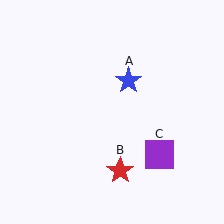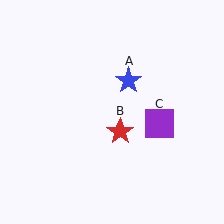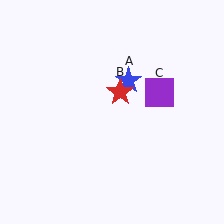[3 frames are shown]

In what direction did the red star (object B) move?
The red star (object B) moved up.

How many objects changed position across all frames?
2 objects changed position: red star (object B), purple square (object C).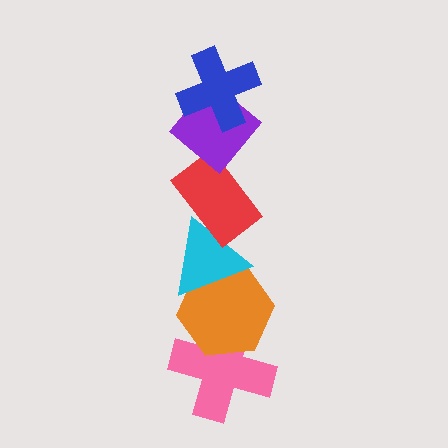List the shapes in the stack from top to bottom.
From top to bottom: the blue cross, the purple diamond, the red rectangle, the cyan triangle, the orange hexagon, the pink cross.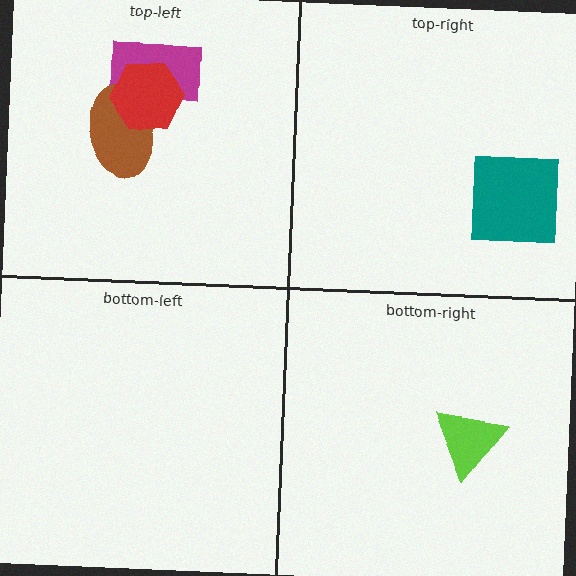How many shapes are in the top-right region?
1.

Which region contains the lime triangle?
The bottom-right region.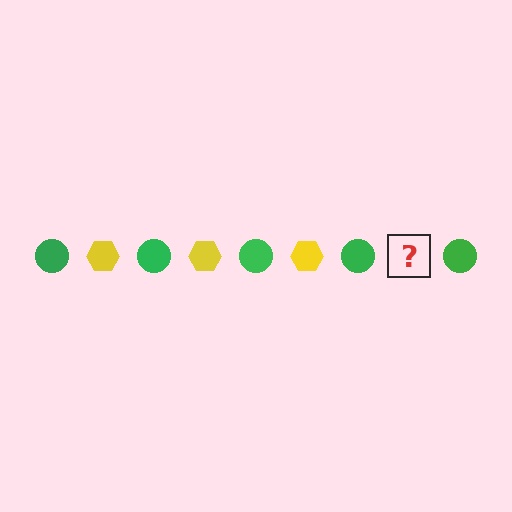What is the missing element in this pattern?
The missing element is a yellow hexagon.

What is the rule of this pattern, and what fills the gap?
The rule is that the pattern alternates between green circle and yellow hexagon. The gap should be filled with a yellow hexagon.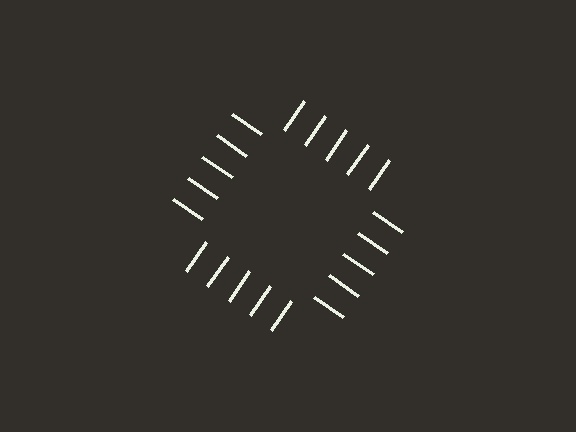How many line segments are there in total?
20 — 5 along each of the 4 edges.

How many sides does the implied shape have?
4 sides — the line-ends trace a square.